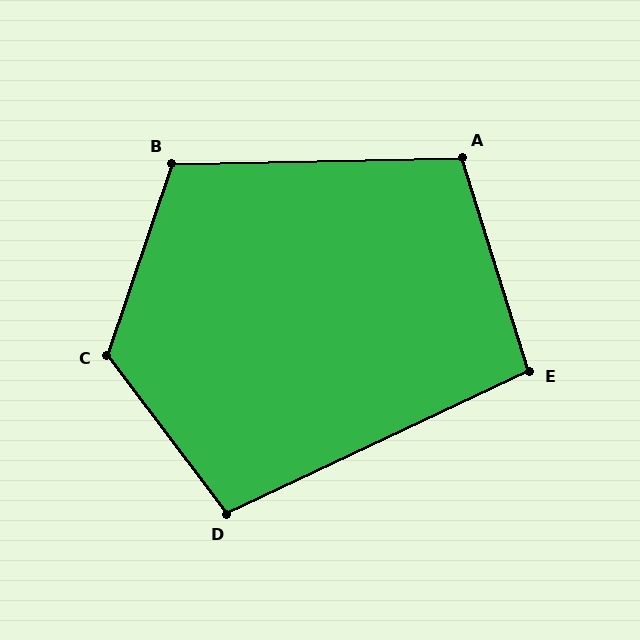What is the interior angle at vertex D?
Approximately 102 degrees (obtuse).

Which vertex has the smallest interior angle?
E, at approximately 98 degrees.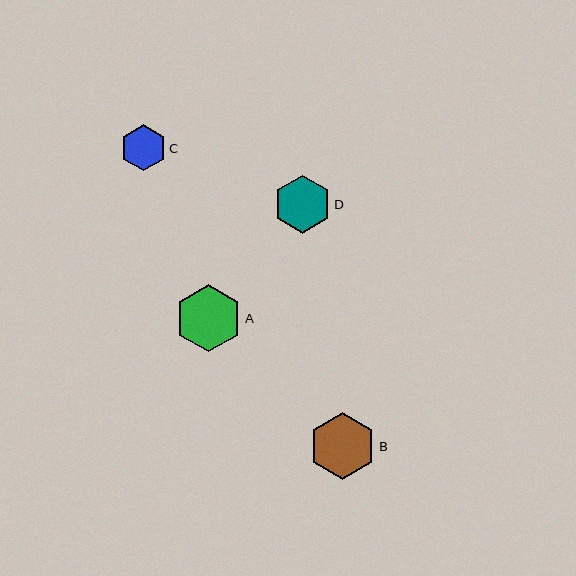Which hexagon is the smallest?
Hexagon C is the smallest with a size of approximately 46 pixels.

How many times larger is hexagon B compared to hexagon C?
Hexagon B is approximately 1.5 times the size of hexagon C.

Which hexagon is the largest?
Hexagon B is the largest with a size of approximately 67 pixels.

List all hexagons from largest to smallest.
From largest to smallest: B, A, D, C.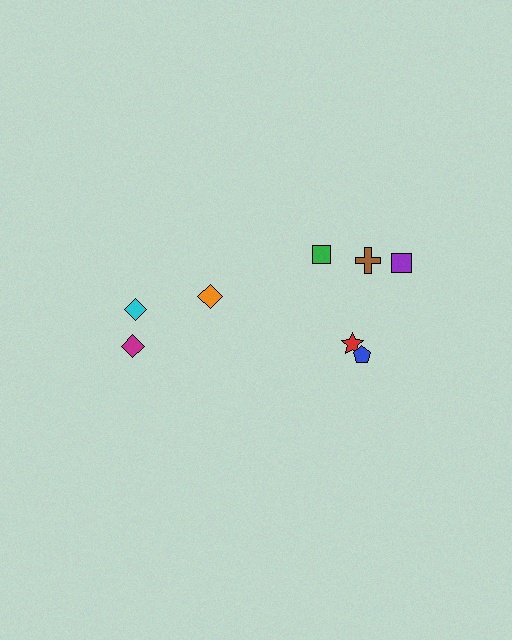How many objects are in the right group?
There are 5 objects.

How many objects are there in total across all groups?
There are 8 objects.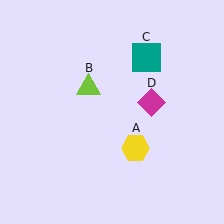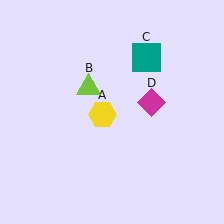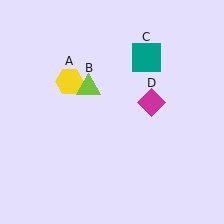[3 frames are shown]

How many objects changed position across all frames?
1 object changed position: yellow hexagon (object A).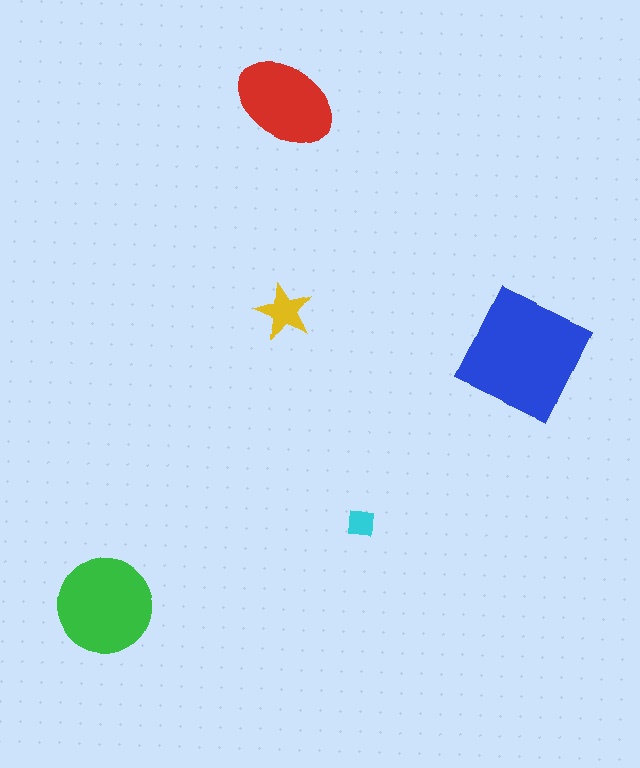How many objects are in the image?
There are 5 objects in the image.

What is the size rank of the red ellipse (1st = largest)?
3rd.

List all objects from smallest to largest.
The cyan square, the yellow star, the red ellipse, the green circle, the blue square.